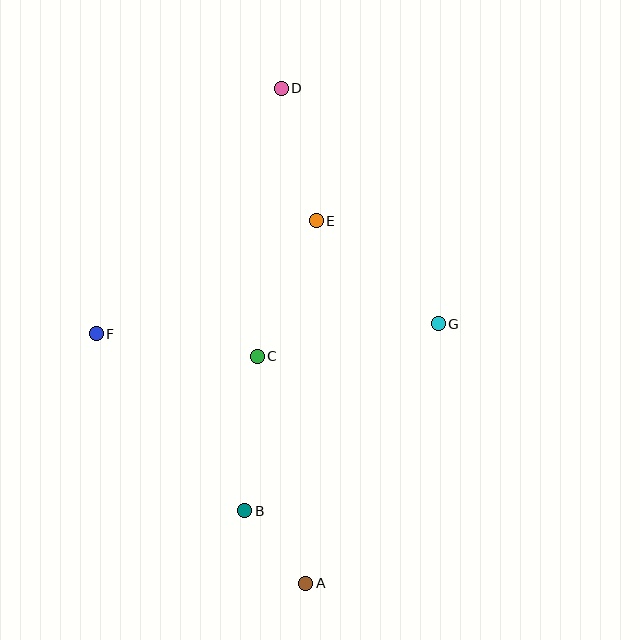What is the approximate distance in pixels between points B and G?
The distance between B and G is approximately 269 pixels.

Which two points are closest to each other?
Points A and B are closest to each other.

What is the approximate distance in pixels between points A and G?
The distance between A and G is approximately 291 pixels.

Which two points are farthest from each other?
Points A and D are farthest from each other.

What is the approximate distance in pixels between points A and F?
The distance between A and F is approximately 326 pixels.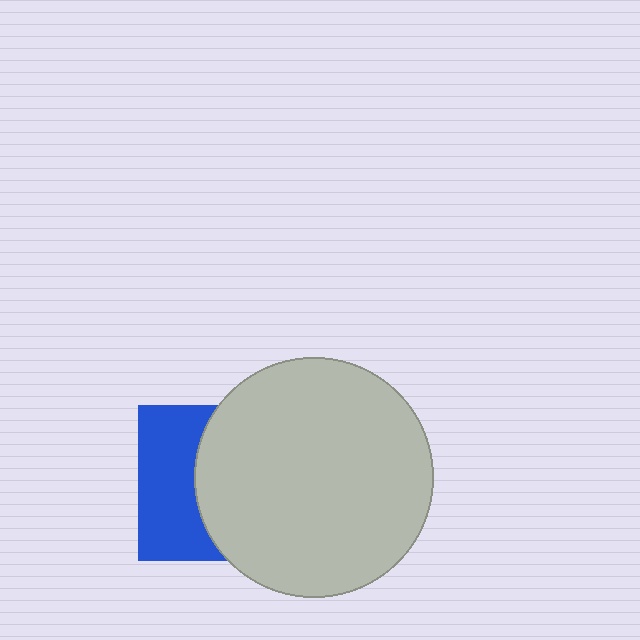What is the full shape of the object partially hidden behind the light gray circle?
The partially hidden object is a blue square.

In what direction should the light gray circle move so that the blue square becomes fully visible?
The light gray circle should move right. That is the shortest direction to clear the overlap and leave the blue square fully visible.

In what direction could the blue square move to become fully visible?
The blue square could move left. That would shift it out from behind the light gray circle entirely.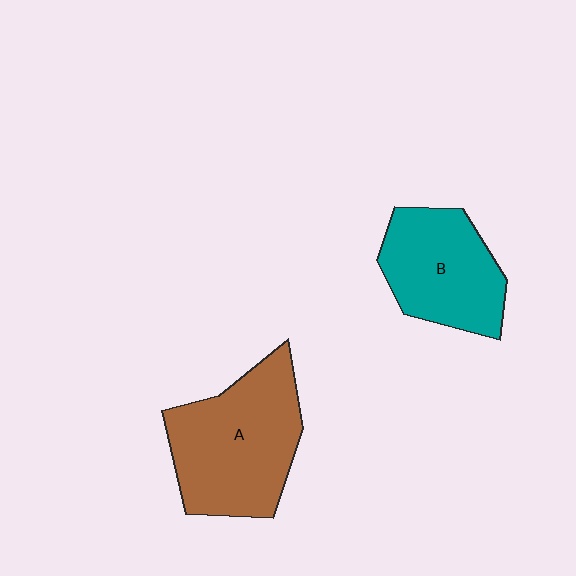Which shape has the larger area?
Shape A (brown).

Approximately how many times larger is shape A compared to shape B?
Approximately 1.3 times.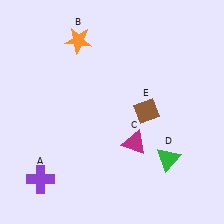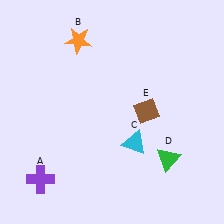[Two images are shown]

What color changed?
The triangle (C) changed from magenta in Image 1 to cyan in Image 2.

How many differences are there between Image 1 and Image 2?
There is 1 difference between the two images.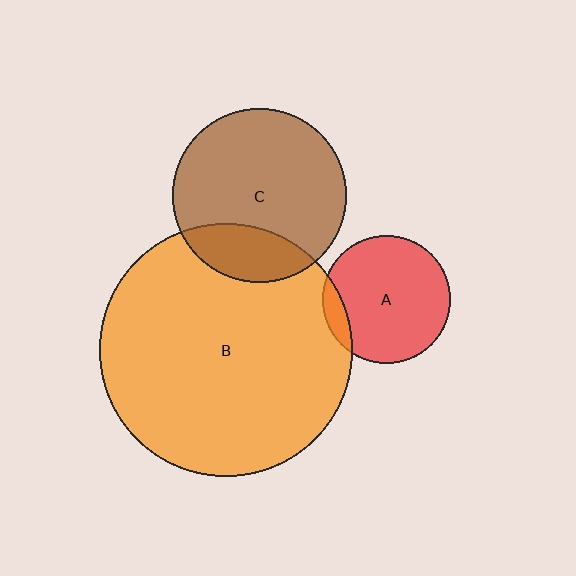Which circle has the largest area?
Circle B (orange).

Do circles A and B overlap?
Yes.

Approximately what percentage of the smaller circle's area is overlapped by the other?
Approximately 10%.